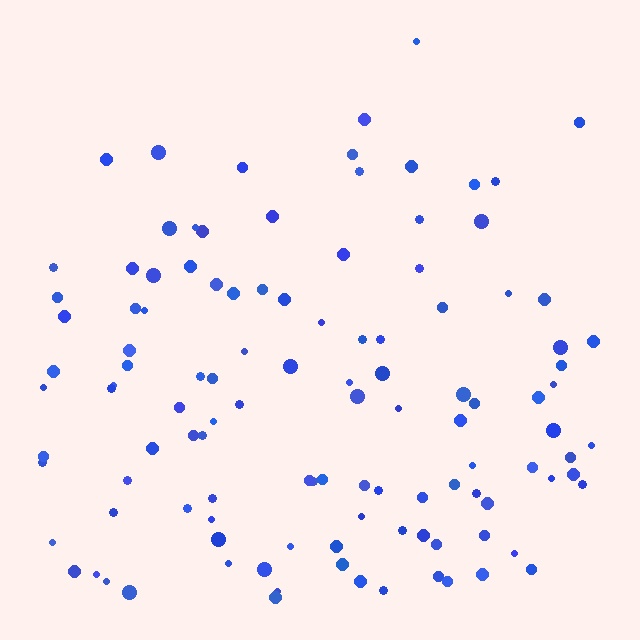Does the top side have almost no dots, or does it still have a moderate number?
Still a moderate number, just noticeably fewer than the bottom.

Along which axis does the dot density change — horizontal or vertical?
Vertical.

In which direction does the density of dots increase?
From top to bottom, with the bottom side densest.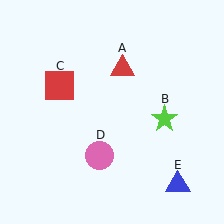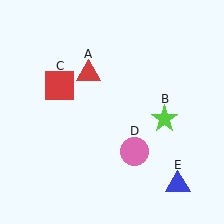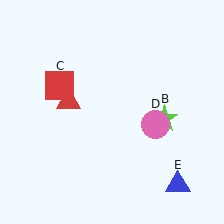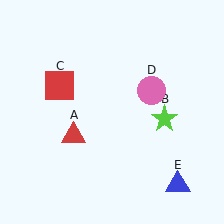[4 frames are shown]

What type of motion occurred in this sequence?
The red triangle (object A), pink circle (object D) rotated counterclockwise around the center of the scene.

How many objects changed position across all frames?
2 objects changed position: red triangle (object A), pink circle (object D).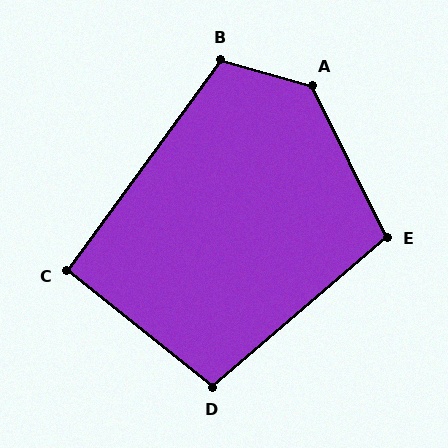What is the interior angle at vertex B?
Approximately 111 degrees (obtuse).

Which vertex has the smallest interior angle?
C, at approximately 93 degrees.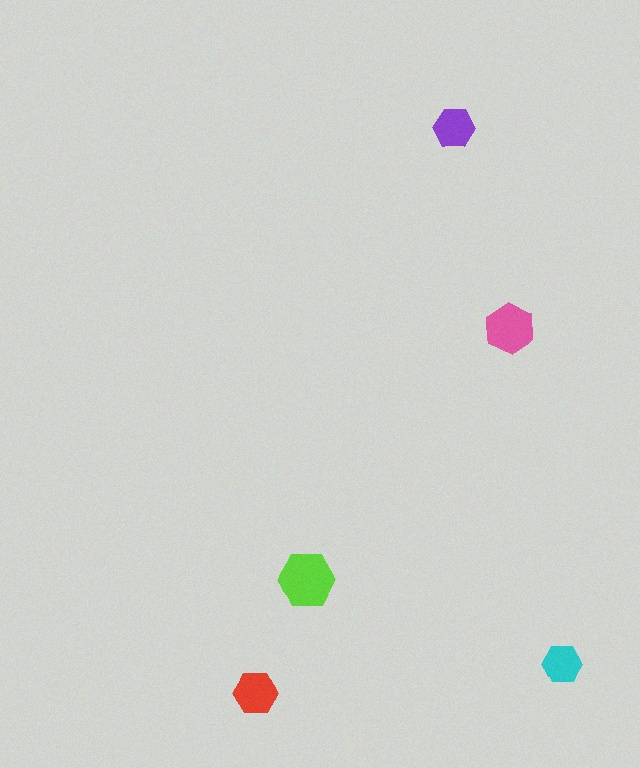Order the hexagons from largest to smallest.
the lime one, the pink one, the red one, the purple one, the cyan one.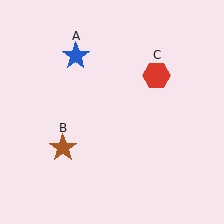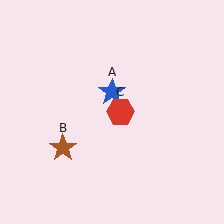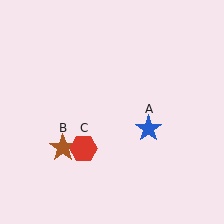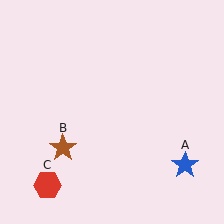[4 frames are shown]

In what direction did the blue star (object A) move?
The blue star (object A) moved down and to the right.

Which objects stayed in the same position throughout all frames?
Brown star (object B) remained stationary.